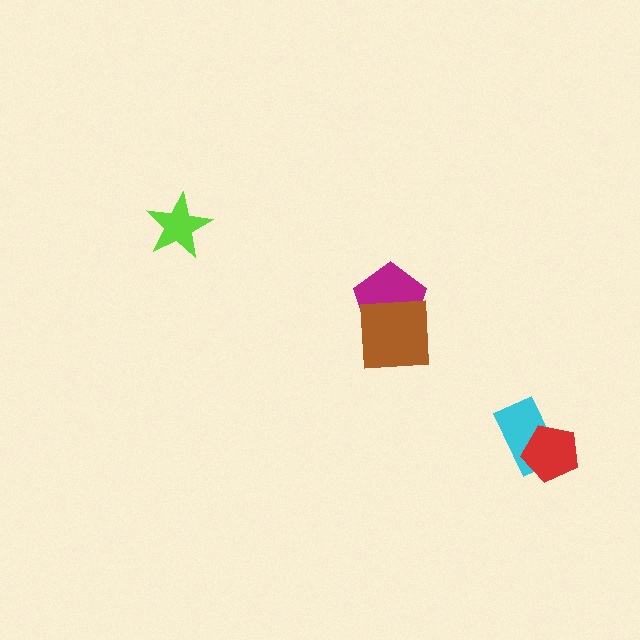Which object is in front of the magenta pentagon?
The brown square is in front of the magenta pentagon.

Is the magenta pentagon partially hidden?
Yes, it is partially covered by another shape.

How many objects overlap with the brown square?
1 object overlaps with the brown square.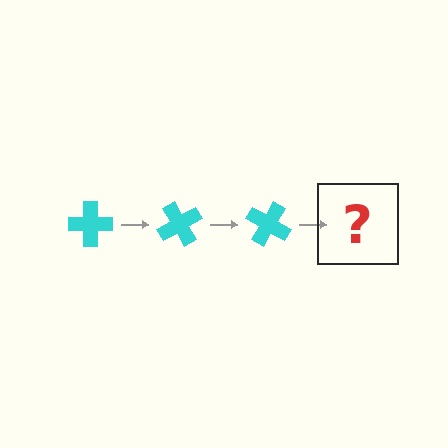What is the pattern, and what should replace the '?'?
The pattern is that the cross rotates 60 degrees each step. The '?' should be a cyan cross rotated 180 degrees.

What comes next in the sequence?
The next element should be a cyan cross rotated 180 degrees.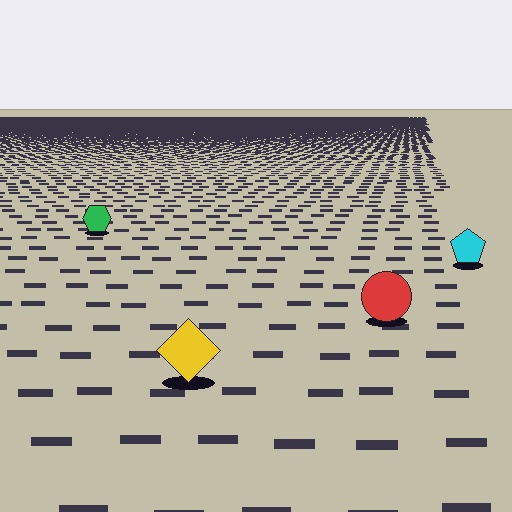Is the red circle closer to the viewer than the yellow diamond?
No. The yellow diamond is closer — you can tell from the texture gradient: the ground texture is coarser near it.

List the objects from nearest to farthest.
From nearest to farthest: the yellow diamond, the red circle, the cyan pentagon, the green hexagon.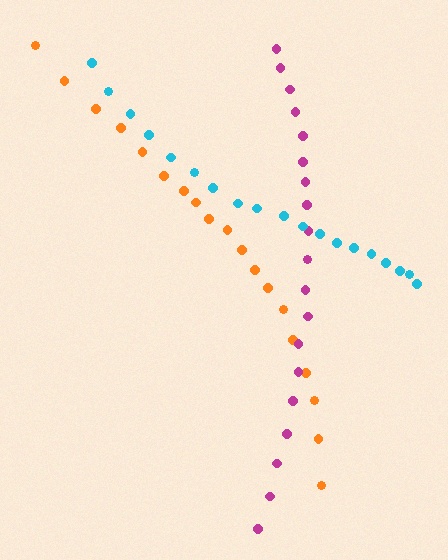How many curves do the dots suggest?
There are 3 distinct paths.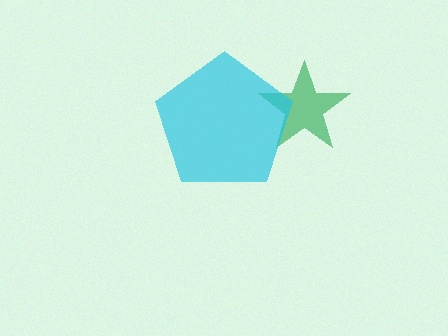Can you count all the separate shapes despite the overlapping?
Yes, there are 2 separate shapes.